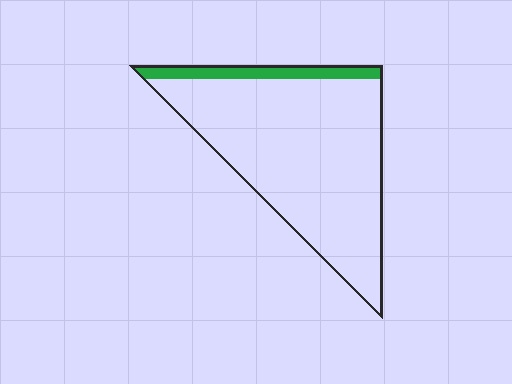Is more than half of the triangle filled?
No.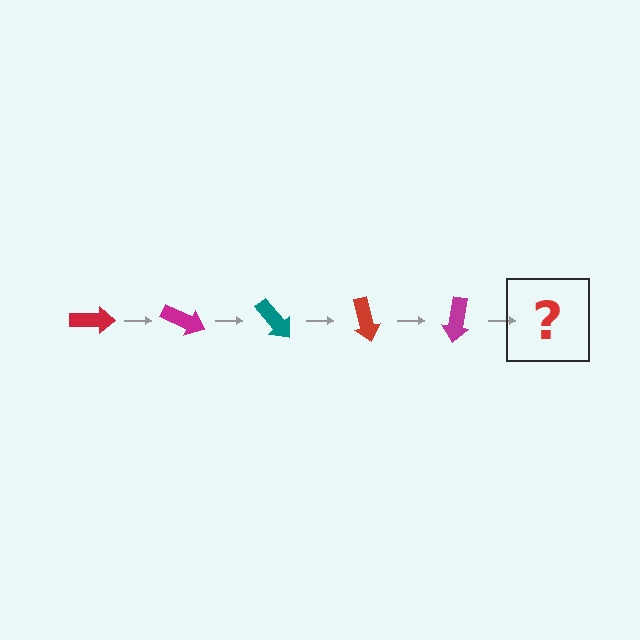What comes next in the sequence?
The next element should be a teal arrow, rotated 125 degrees from the start.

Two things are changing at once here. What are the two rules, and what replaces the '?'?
The two rules are that it rotates 25 degrees each step and the color cycles through red, magenta, and teal. The '?' should be a teal arrow, rotated 125 degrees from the start.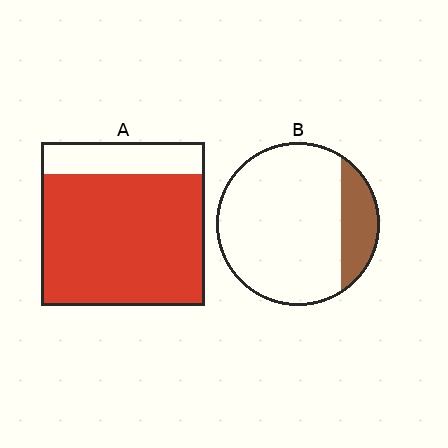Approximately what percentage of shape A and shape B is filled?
A is approximately 80% and B is approximately 20%.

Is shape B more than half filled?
No.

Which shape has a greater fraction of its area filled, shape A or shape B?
Shape A.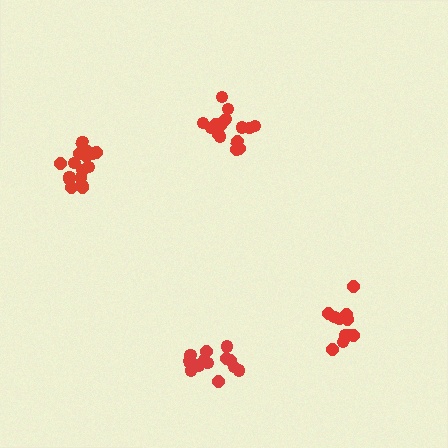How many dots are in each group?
Group 1: 13 dots, Group 2: 15 dots, Group 3: 16 dots, Group 4: 19 dots (63 total).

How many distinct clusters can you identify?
There are 4 distinct clusters.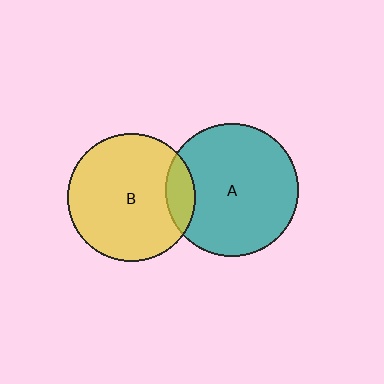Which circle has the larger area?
Circle A (teal).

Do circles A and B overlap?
Yes.